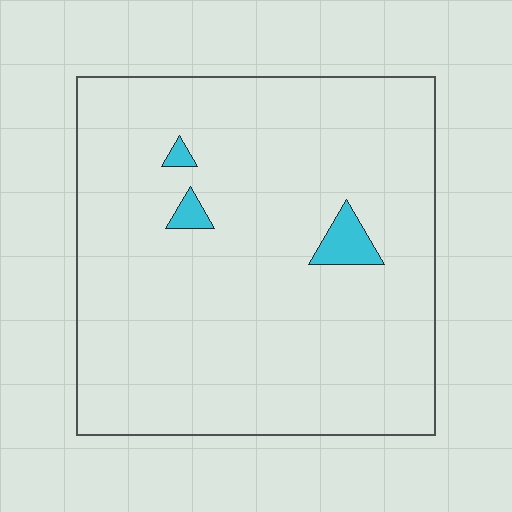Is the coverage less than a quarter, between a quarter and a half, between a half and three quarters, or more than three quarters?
Less than a quarter.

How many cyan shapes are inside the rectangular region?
3.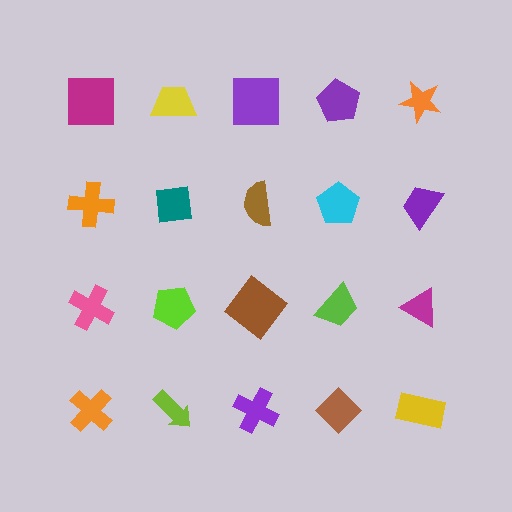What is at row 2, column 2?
A teal square.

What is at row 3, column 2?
A lime pentagon.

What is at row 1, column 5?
An orange star.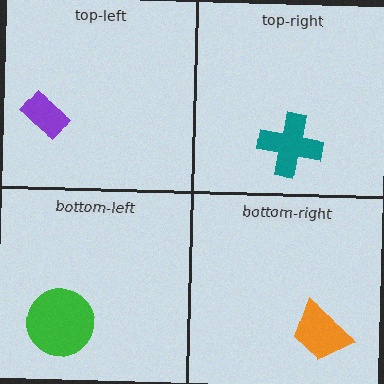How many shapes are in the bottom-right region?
1.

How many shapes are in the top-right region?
1.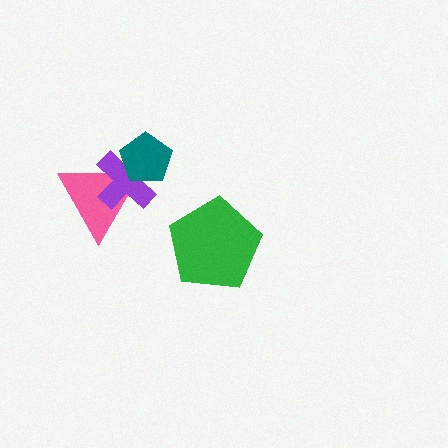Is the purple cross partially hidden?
Yes, it is partially covered by another shape.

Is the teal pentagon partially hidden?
No, no other shape covers it.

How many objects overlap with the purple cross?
2 objects overlap with the purple cross.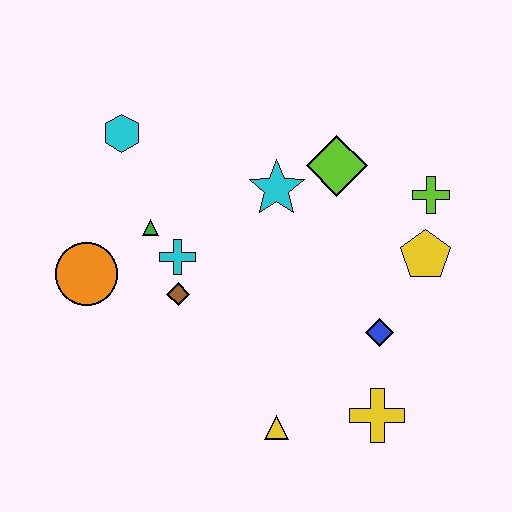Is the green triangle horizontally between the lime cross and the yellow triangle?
No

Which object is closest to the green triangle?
The cyan cross is closest to the green triangle.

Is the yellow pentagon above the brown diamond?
Yes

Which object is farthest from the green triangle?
The yellow cross is farthest from the green triangle.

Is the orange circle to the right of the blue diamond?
No